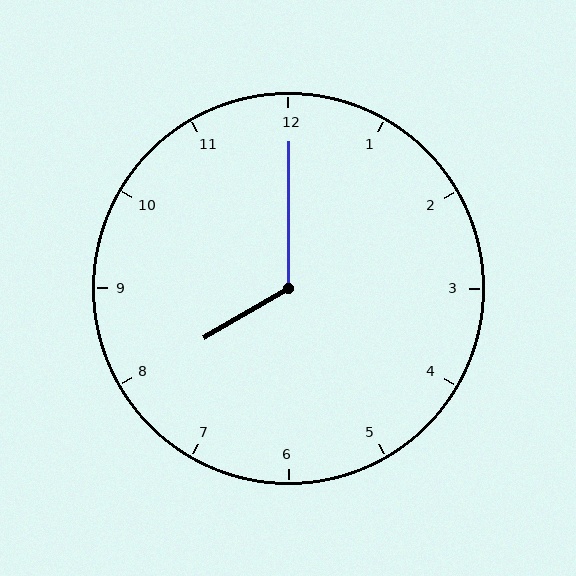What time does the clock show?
8:00.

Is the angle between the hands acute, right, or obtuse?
It is obtuse.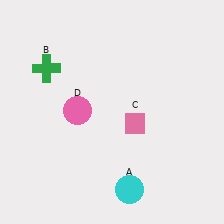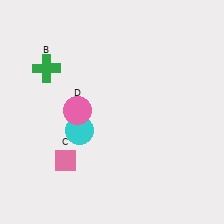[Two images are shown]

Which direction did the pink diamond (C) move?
The pink diamond (C) moved left.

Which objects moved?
The objects that moved are: the cyan circle (A), the pink diamond (C).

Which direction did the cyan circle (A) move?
The cyan circle (A) moved up.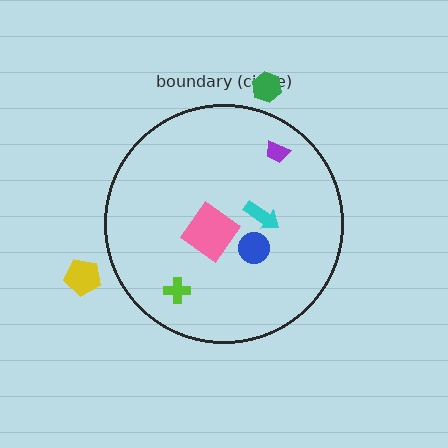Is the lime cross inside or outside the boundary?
Inside.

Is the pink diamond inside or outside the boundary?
Inside.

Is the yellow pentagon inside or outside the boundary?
Outside.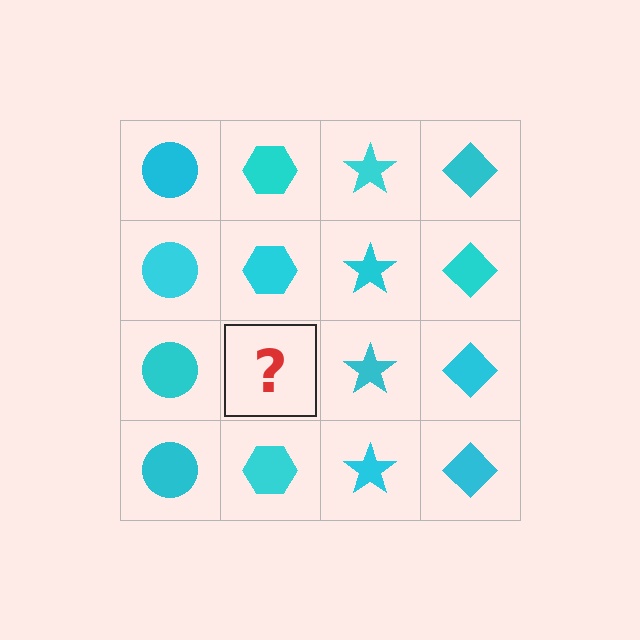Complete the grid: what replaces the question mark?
The question mark should be replaced with a cyan hexagon.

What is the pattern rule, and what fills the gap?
The rule is that each column has a consistent shape. The gap should be filled with a cyan hexagon.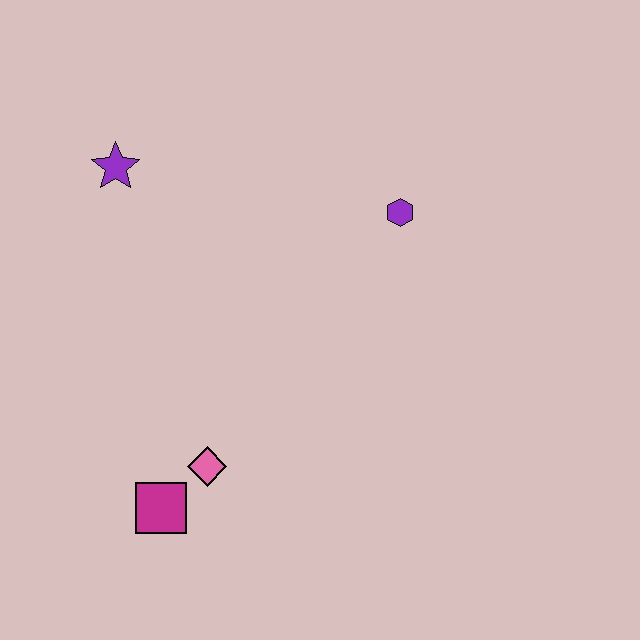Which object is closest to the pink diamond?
The magenta square is closest to the pink diamond.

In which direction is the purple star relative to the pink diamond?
The purple star is above the pink diamond.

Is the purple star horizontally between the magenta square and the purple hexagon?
No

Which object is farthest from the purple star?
The magenta square is farthest from the purple star.